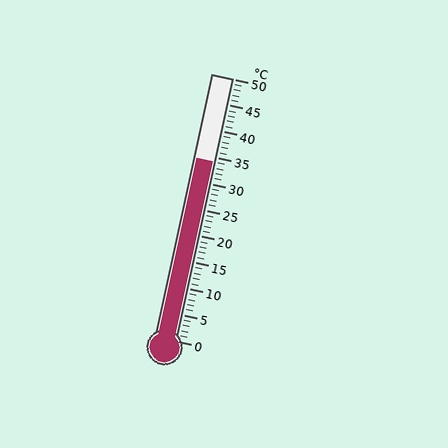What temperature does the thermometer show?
The thermometer shows approximately 34°C.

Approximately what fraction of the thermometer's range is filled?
The thermometer is filled to approximately 70% of its range.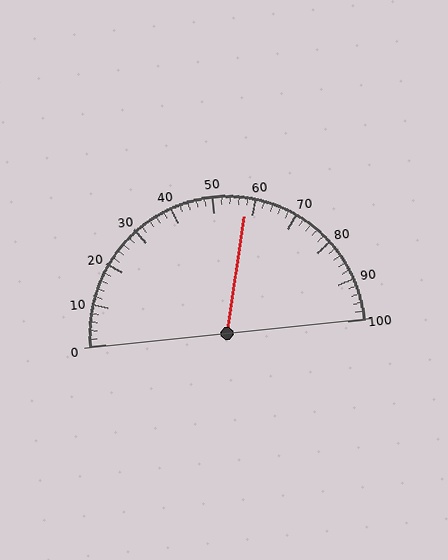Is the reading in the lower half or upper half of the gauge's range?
The reading is in the upper half of the range (0 to 100).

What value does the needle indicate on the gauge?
The needle indicates approximately 58.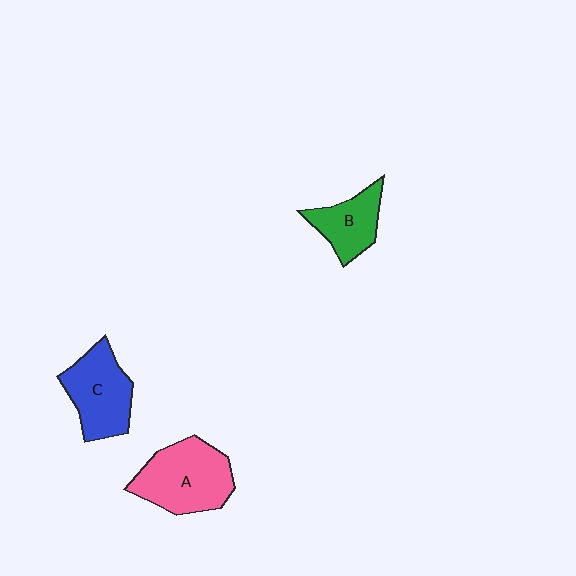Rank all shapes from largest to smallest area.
From largest to smallest: A (pink), C (blue), B (green).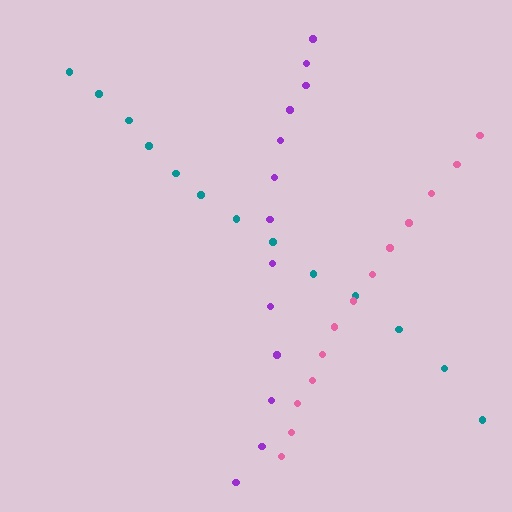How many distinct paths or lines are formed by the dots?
There are 3 distinct paths.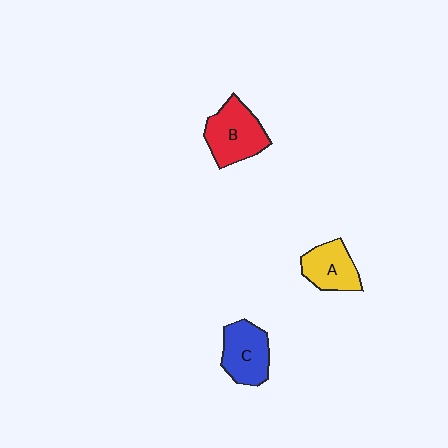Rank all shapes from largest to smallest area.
From largest to smallest: B (red), C (blue), A (yellow).